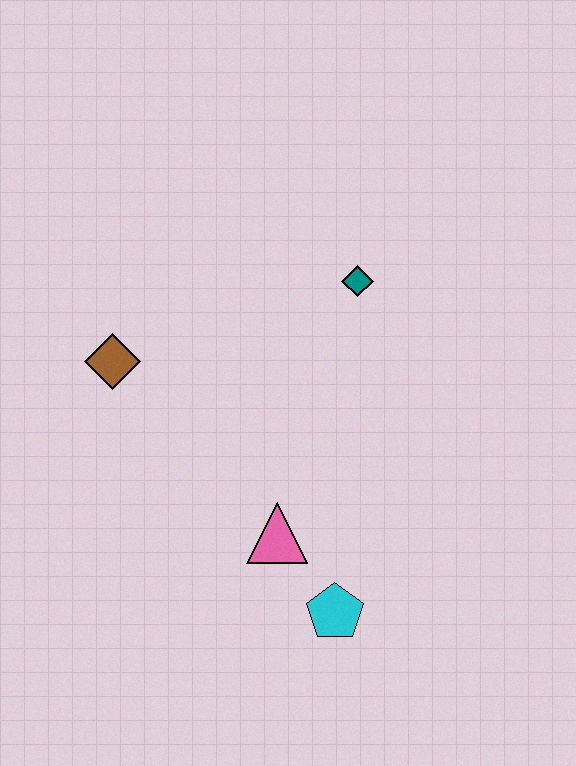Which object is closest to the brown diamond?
The pink triangle is closest to the brown diamond.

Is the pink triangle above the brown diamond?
No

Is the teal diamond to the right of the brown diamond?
Yes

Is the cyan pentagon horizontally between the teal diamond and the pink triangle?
Yes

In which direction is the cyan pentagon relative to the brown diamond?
The cyan pentagon is below the brown diamond.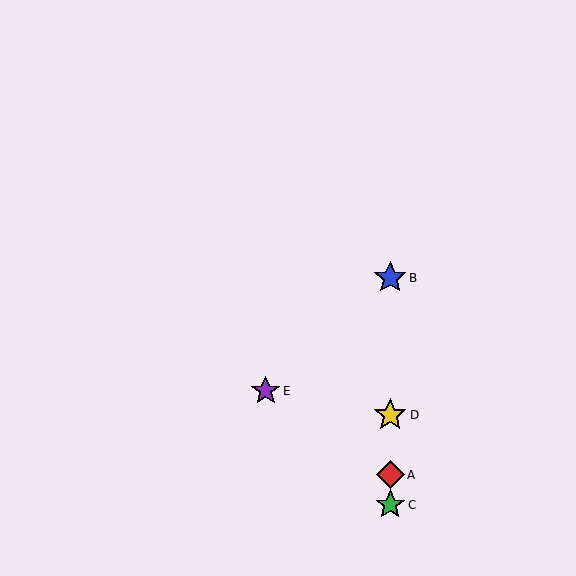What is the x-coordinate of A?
Object A is at x≈390.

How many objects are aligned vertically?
4 objects (A, B, C, D) are aligned vertically.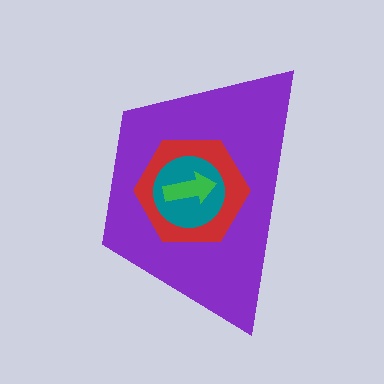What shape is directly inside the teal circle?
The green arrow.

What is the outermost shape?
The purple trapezoid.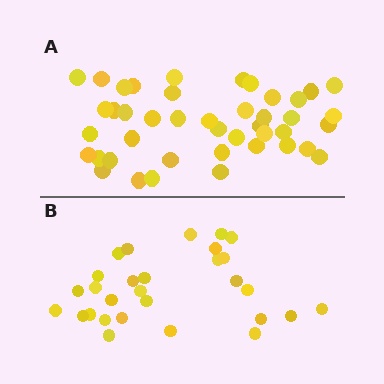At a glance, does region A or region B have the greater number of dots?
Region A (the top region) has more dots.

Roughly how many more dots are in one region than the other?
Region A has approximately 15 more dots than region B.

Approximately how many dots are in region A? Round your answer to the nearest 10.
About 40 dots. (The exact count is 43, which rounds to 40.)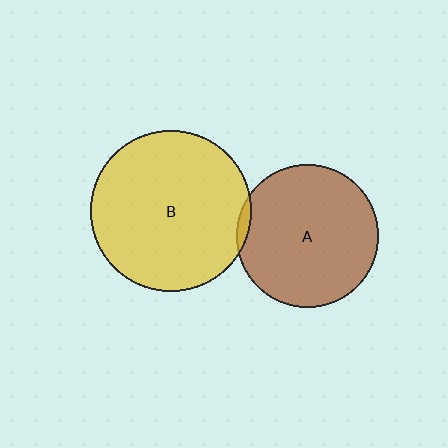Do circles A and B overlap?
Yes.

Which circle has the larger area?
Circle B (yellow).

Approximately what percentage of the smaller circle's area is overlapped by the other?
Approximately 5%.